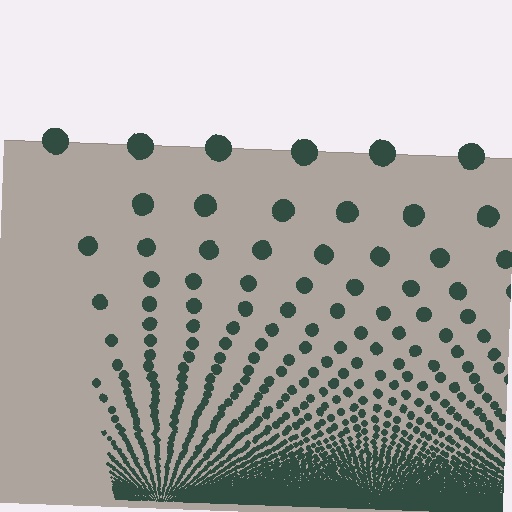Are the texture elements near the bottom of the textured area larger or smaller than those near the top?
Smaller. The gradient is inverted — elements near the bottom are smaller and denser.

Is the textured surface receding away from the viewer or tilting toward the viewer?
The surface appears to tilt toward the viewer. Texture elements get larger and sparser toward the top.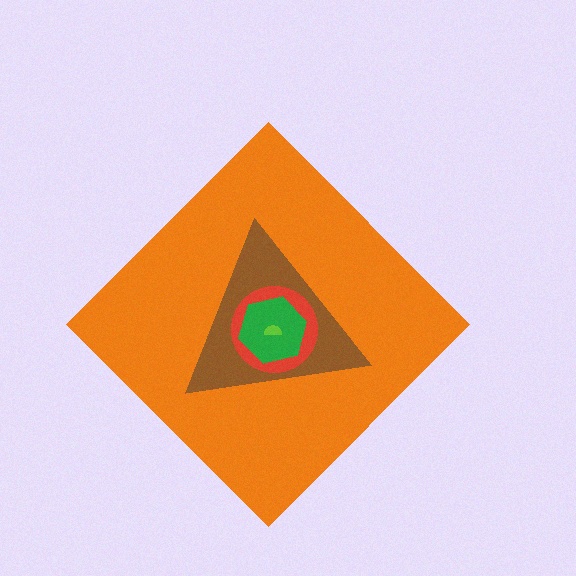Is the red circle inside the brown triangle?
Yes.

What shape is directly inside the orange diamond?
The brown triangle.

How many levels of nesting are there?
5.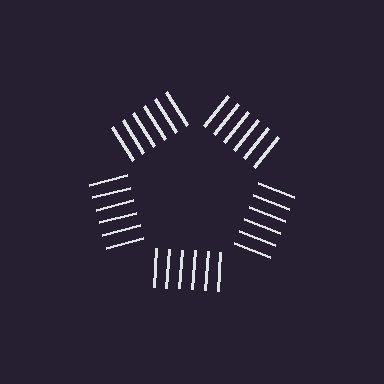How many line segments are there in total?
30 — 6 along each of the 5 edges.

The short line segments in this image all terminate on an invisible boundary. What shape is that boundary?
An illusory pentagon — the line segments terminate on its edges but no continuous stroke is drawn.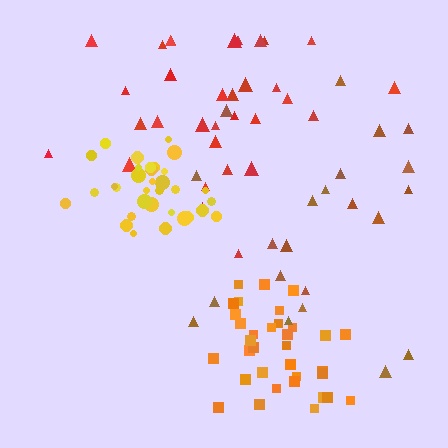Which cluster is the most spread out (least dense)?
Brown.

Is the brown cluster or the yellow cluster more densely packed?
Yellow.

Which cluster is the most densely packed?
Yellow.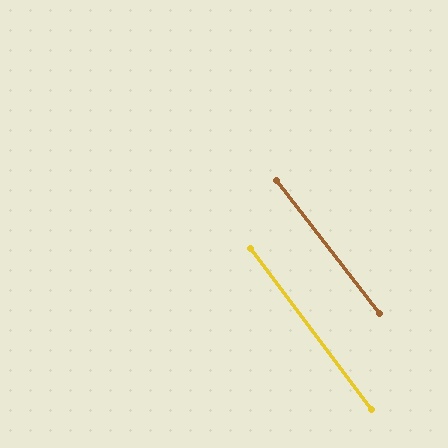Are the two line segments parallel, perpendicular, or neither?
Parallel — their directions differ by only 1.1°.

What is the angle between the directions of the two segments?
Approximately 1 degree.